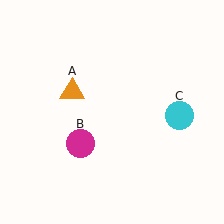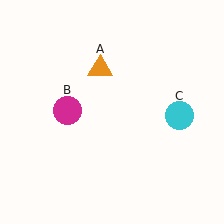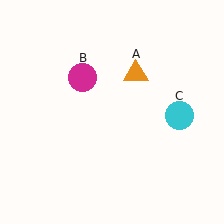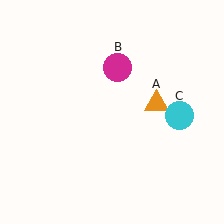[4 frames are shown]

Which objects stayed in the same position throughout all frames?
Cyan circle (object C) remained stationary.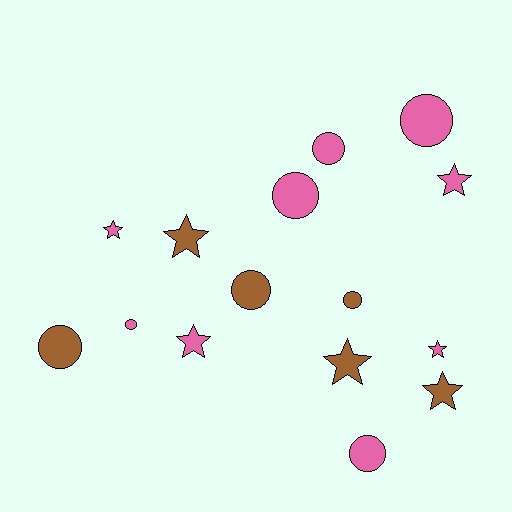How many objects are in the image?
There are 15 objects.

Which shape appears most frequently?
Circle, with 8 objects.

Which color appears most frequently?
Pink, with 9 objects.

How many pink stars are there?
There are 4 pink stars.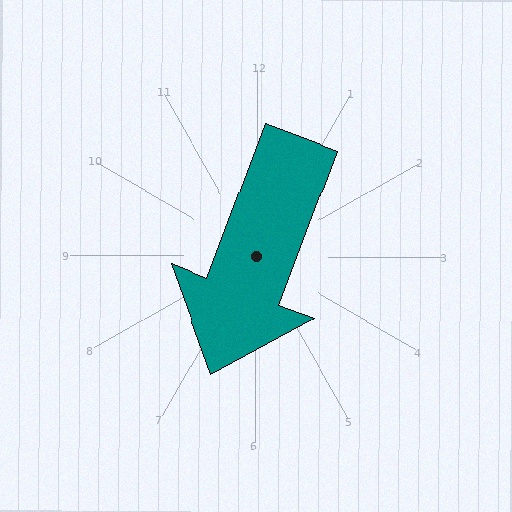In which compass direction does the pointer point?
South.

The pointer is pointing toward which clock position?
Roughly 7 o'clock.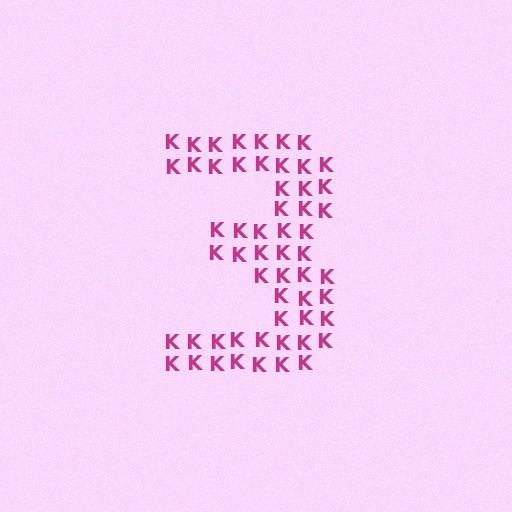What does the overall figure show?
The overall figure shows the digit 3.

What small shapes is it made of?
It is made of small letter K's.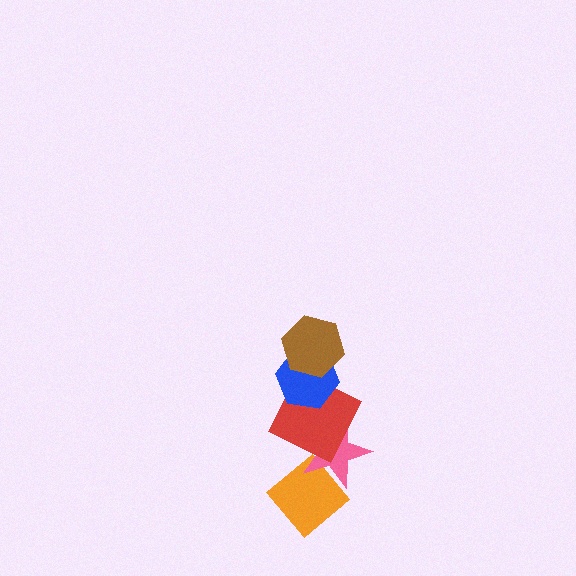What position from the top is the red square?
The red square is 3rd from the top.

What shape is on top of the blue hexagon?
The brown hexagon is on top of the blue hexagon.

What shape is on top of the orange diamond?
The pink star is on top of the orange diamond.